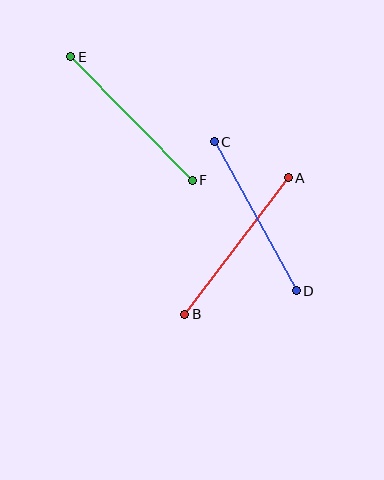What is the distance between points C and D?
The distance is approximately 170 pixels.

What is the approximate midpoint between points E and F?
The midpoint is at approximately (131, 119) pixels.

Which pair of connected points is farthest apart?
Points E and F are farthest apart.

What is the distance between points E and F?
The distance is approximately 173 pixels.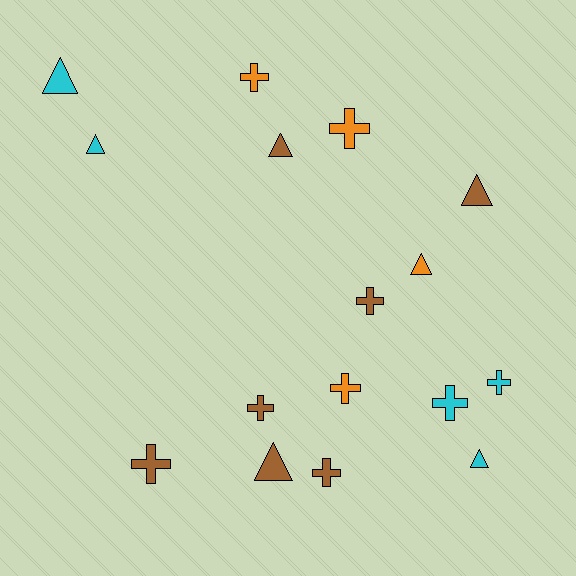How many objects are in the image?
There are 16 objects.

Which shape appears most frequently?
Cross, with 9 objects.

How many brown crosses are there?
There are 4 brown crosses.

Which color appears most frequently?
Brown, with 7 objects.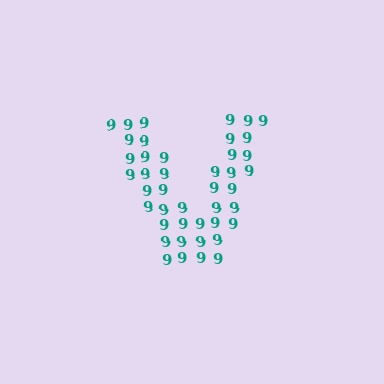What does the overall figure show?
The overall figure shows the letter V.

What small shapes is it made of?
It is made of small digit 9's.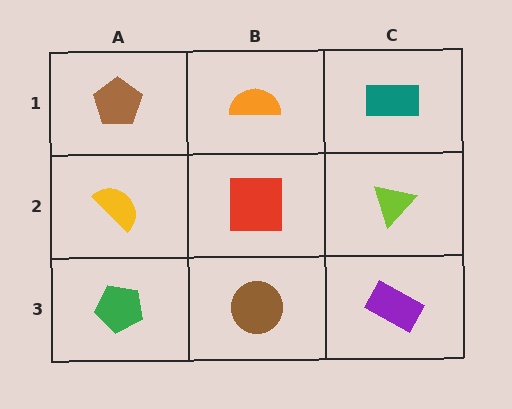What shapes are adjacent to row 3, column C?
A lime triangle (row 2, column C), a brown circle (row 3, column B).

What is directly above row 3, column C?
A lime triangle.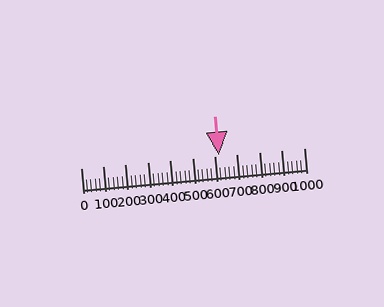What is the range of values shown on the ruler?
The ruler shows values from 0 to 1000.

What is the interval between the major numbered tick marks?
The major tick marks are spaced 100 units apart.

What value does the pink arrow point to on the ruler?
The pink arrow points to approximately 620.